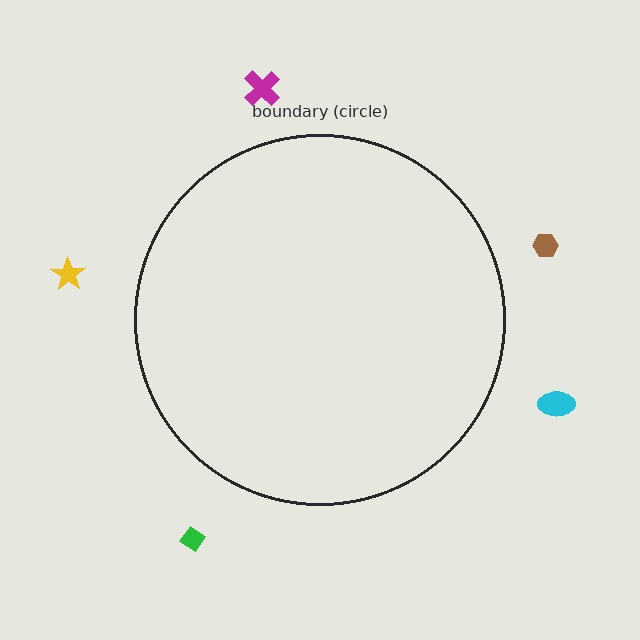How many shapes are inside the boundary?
0 inside, 5 outside.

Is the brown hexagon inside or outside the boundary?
Outside.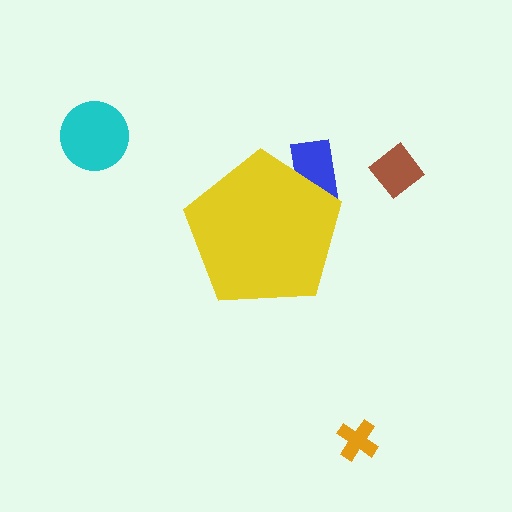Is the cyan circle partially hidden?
No, the cyan circle is fully visible.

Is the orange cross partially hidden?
No, the orange cross is fully visible.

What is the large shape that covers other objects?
A yellow pentagon.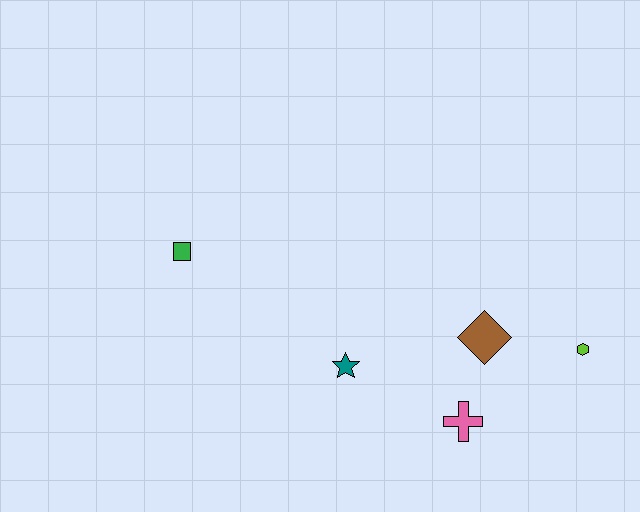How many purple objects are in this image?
There are no purple objects.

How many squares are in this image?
There is 1 square.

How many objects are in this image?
There are 5 objects.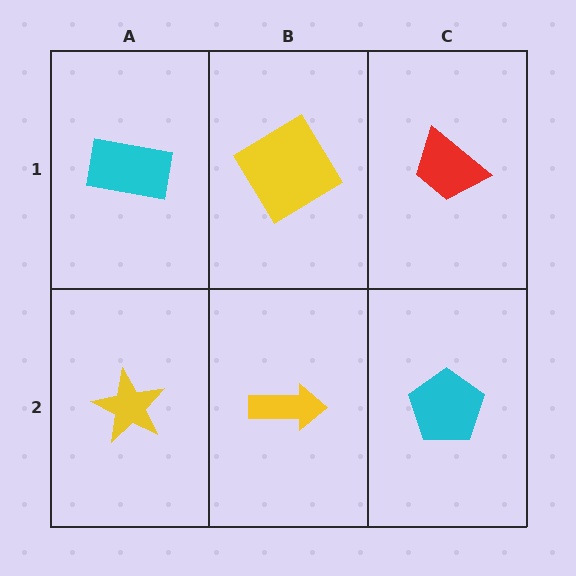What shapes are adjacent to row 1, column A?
A yellow star (row 2, column A), a yellow diamond (row 1, column B).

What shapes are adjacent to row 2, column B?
A yellow diamond (row 1, column B), a yellow star (row 2, column A), a cyan pentagon (row 2, column C).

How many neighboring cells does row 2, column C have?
2.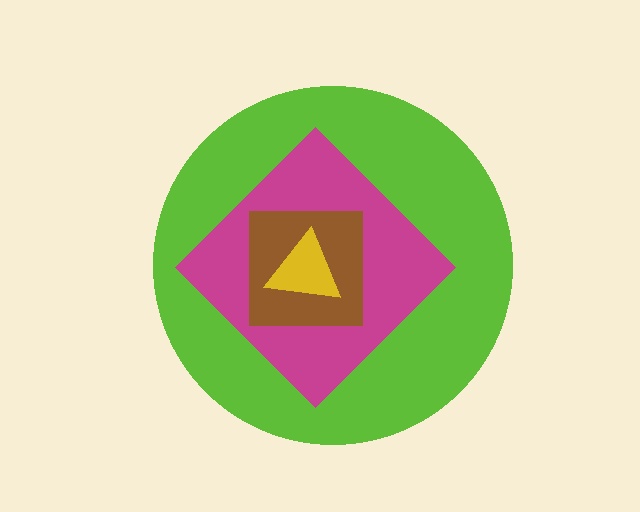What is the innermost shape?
The yellow triangle.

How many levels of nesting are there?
4.